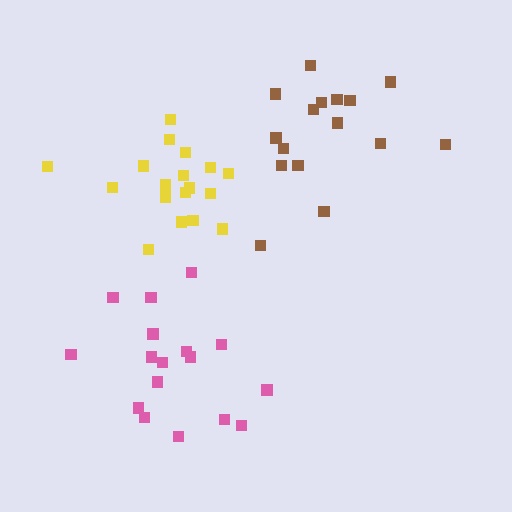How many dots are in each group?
Group 1: 17 dots, Group 2: 18 dots, Group 3: 16 dots (51 total).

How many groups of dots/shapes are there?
There are 3 groups.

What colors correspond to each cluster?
The clusters are colored: pink, yellow, brown.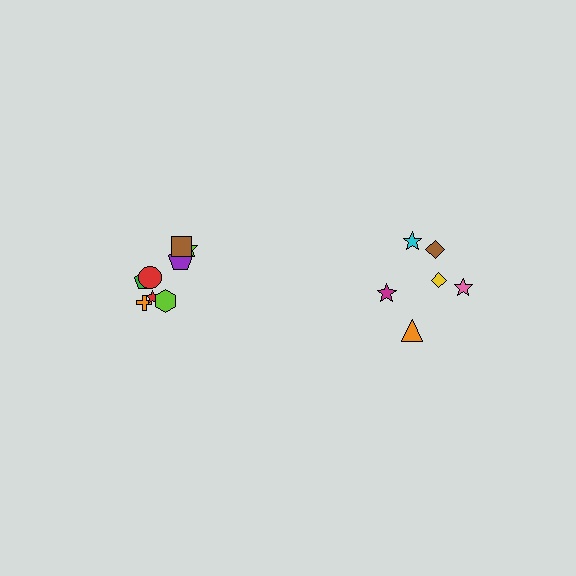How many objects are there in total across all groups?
There are 14 objects.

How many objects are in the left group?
There are 8 objects.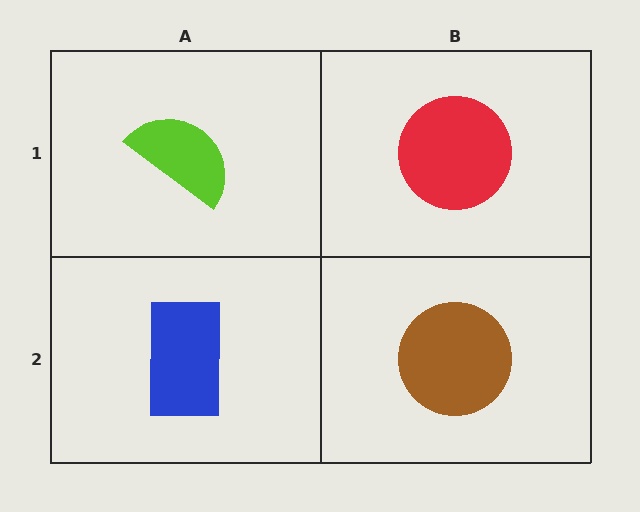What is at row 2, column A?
A blue rectangle.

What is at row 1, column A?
A lime semicircle.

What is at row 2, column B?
A brown circle.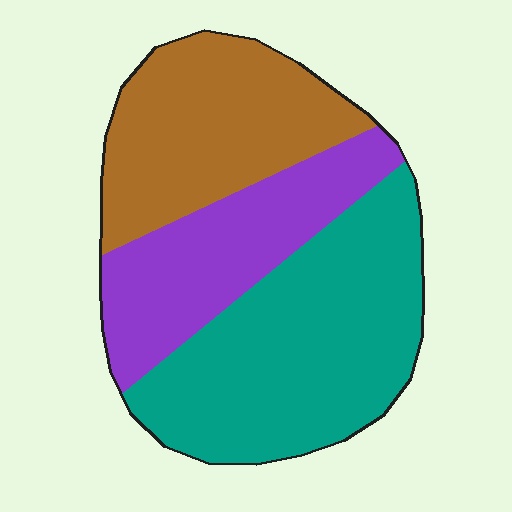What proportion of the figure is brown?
Brown covers about 30% of the figure.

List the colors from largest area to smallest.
From largest to smallest: teal, brown, purple.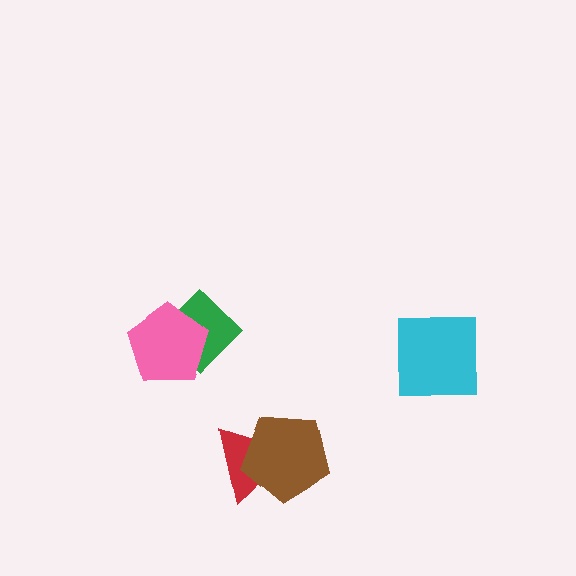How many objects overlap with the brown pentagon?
1 object overlaps with the brown pentagon.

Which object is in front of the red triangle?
The brown pentagon is in front of the red triangle.